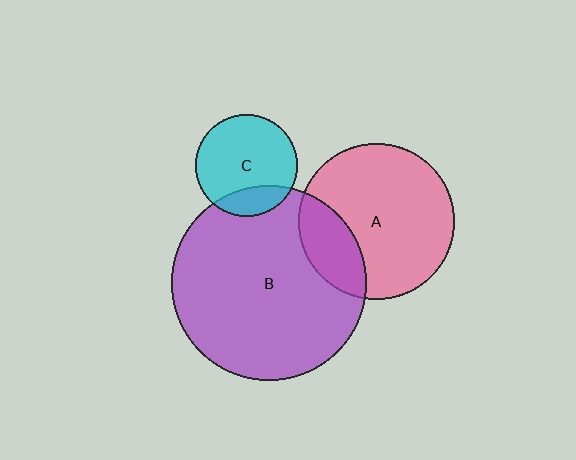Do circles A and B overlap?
Yes.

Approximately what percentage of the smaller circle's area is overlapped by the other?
Approximately 25%.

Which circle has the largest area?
Circle B (purple).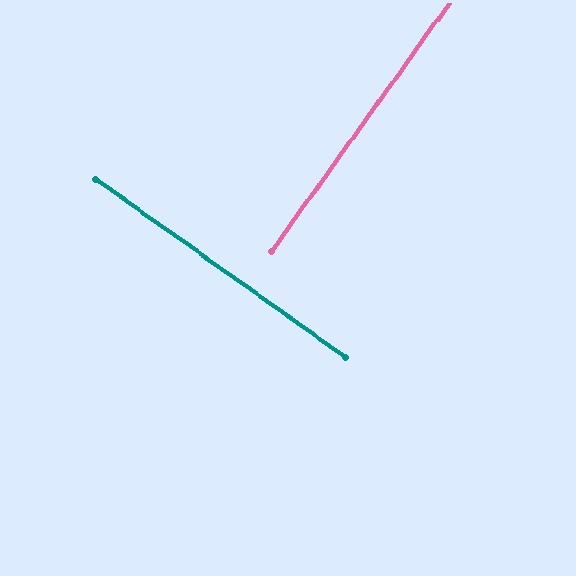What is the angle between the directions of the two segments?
Approximately 90 degrees.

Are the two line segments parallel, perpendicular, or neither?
Perpendicular — they meet at approximately 90°.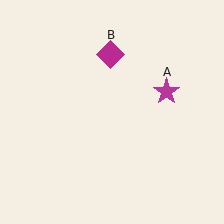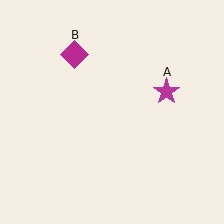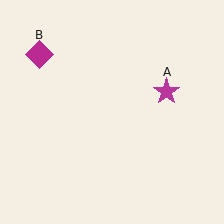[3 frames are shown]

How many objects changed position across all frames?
1 object changed position: magenta diamond (object B).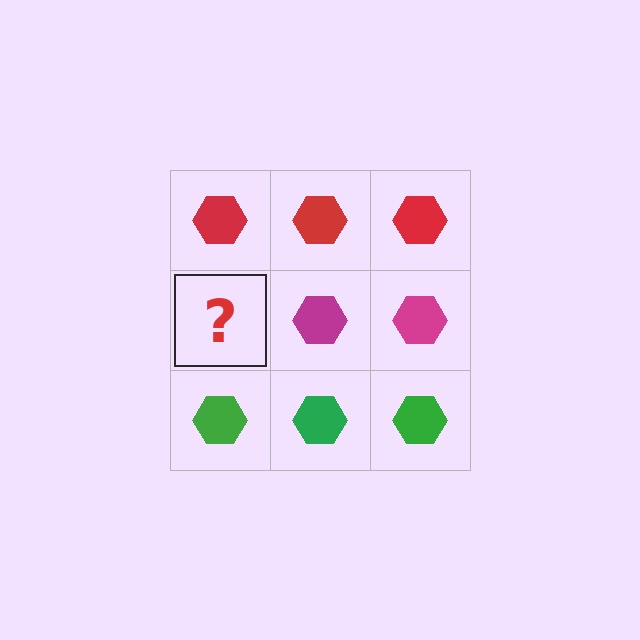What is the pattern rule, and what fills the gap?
The rule is that each row has a consistent color. The gap should be filled with a magenta hexagon.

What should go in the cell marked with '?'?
The missing cell should contain a magenta hexagon.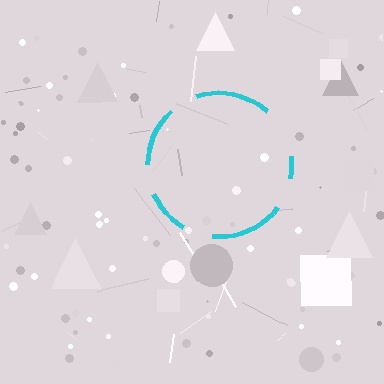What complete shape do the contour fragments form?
The contour fragments form a circle.